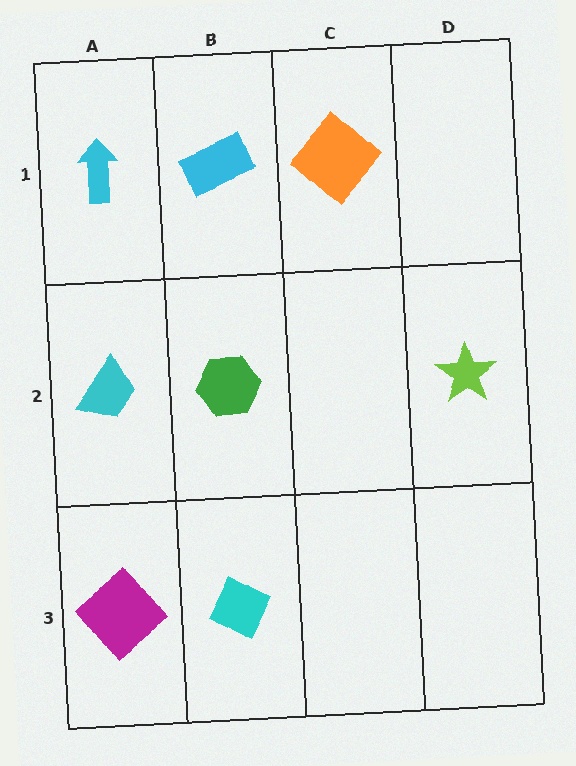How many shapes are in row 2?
3 shapes.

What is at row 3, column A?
A magenta diamond.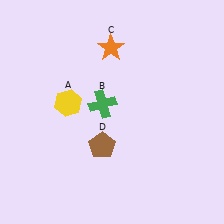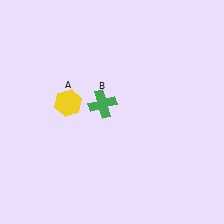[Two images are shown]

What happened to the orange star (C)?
The orange star (C) was removed in Image 2. It was in the top-left area of Image 1.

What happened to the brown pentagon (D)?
The brown pentagon (D) was removed in Image 2. It was in the bottom-left area of Image 1.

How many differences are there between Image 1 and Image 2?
There are 2 differences between the two images.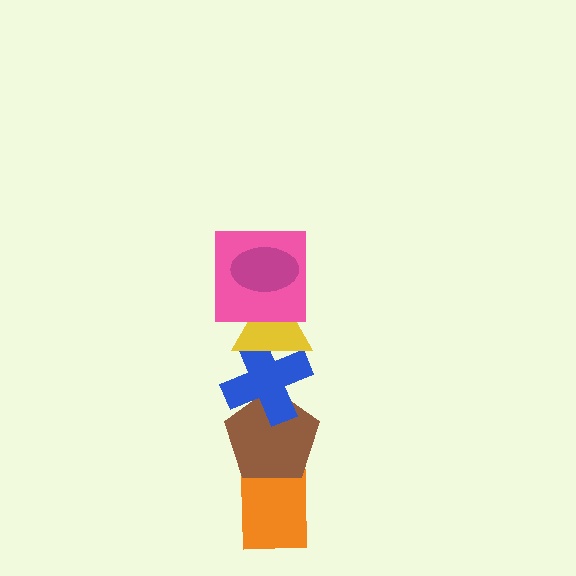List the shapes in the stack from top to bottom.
From top to bottom: the magenta ellipse, the pink square, the yellow triangle, the blue cross, the brown pentagon, the orange rectangle.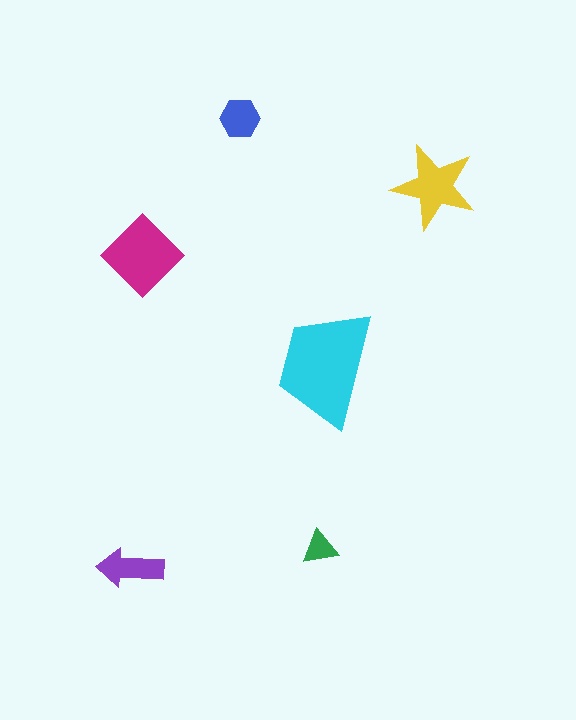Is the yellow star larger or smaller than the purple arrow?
Larger.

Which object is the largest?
The cyan trapezoid.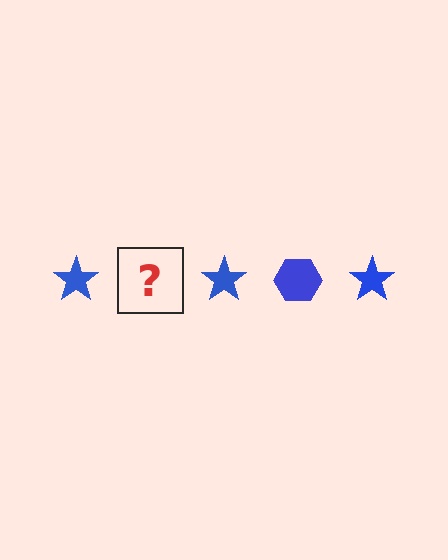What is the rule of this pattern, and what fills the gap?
The rule is that the pattern cycles through star, hexagon shapes in blue. The gap should be filled with a blue hexagon.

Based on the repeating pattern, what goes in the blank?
The blank should be a blue hexagon.